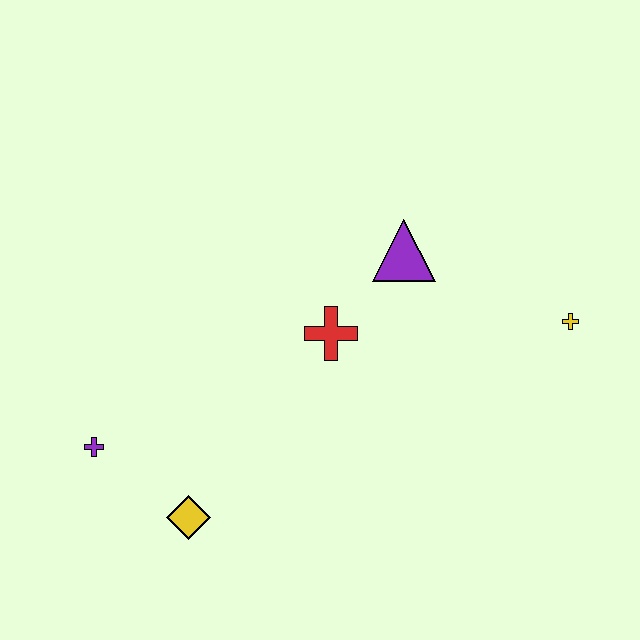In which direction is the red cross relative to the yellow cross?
The red cross is to the left of the yellow cross.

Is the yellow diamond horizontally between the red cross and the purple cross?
Yes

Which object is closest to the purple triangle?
The red cross is closest to the purple triangle.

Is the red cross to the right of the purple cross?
Yes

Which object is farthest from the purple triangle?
The purple cross is farthest from the purple triangle.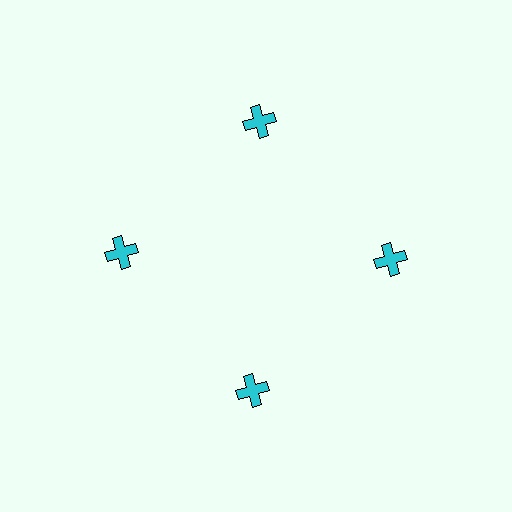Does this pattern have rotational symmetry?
Yes, this pattern has 4-fold rotational symmetry. It looks the same after rotating 90 degrees around the center.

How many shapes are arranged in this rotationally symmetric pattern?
There are 4 shapes, arranged in 4 groups of 1.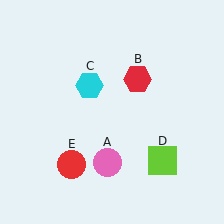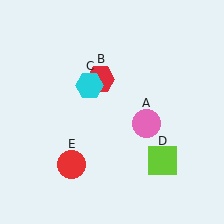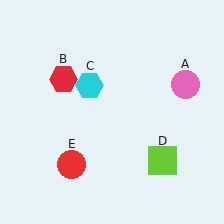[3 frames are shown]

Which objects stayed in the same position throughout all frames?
Cyan hexagon (object C) and lime square (object D) and red circle (object E) remained stationary.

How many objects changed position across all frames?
2 objects changed position: pink circle (object A), red hexagon (object B).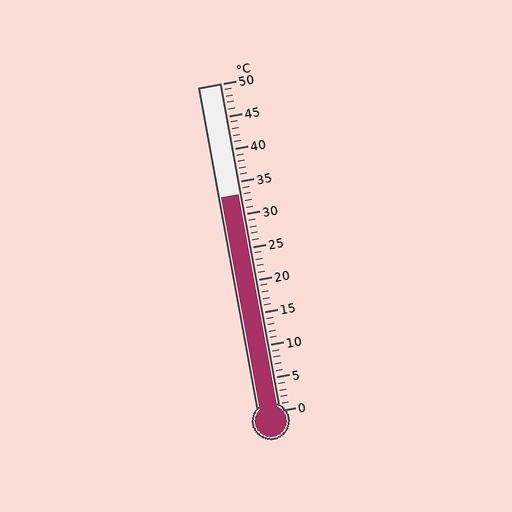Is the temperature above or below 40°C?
The temperature is below 40°C.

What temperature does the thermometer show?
The thermometer shows approximately 33°C.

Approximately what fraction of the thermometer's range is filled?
The thermometer is filled to approximately 65% of its range.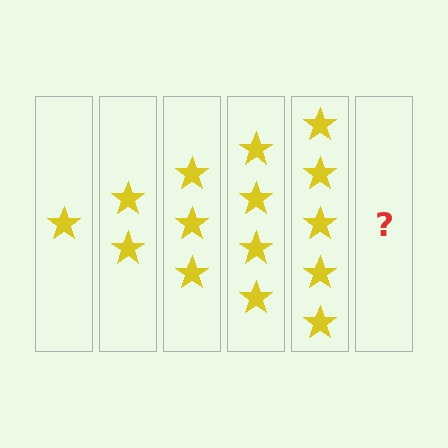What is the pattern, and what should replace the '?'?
The pattern is that each step adds one more star. The '?' should be 6 stars.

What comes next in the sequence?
The next element should be 6 stars.